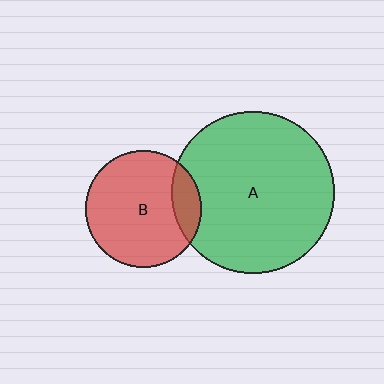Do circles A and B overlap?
Yes.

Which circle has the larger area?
Circle A (green).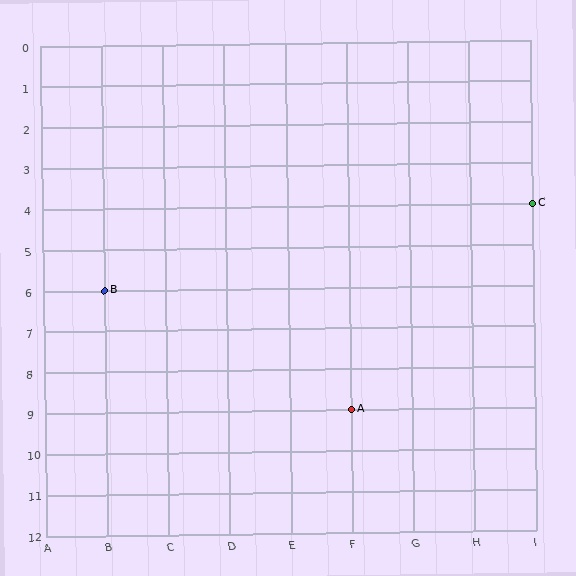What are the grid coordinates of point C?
Point C is at grid coordinates (I, 4).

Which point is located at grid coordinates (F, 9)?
Point A is at (F, 9).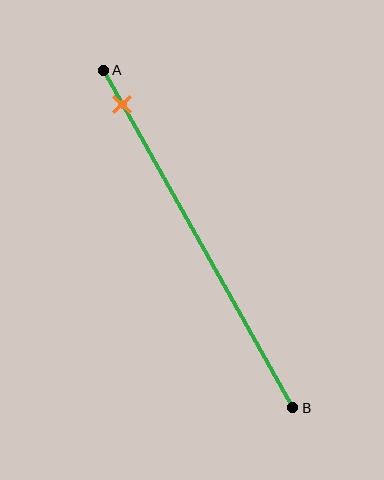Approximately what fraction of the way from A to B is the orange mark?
The orange mark is approximately 10% of the way from A to B.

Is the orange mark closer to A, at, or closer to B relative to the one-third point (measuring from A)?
The orange mark is closer to point A than the one-third point of segment AB.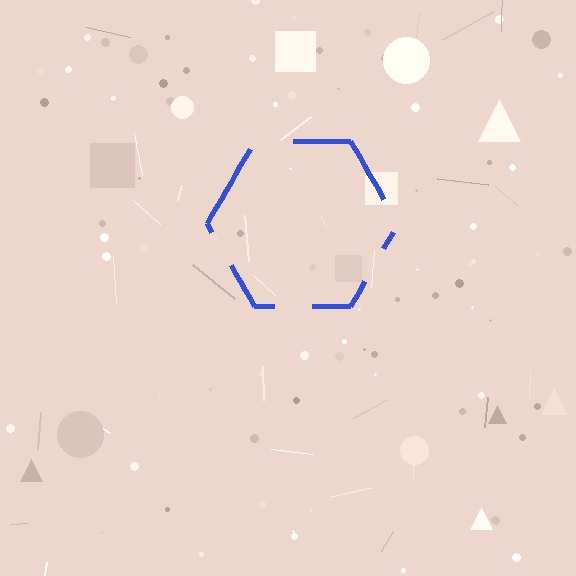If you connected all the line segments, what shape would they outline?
They would outline a hexagon.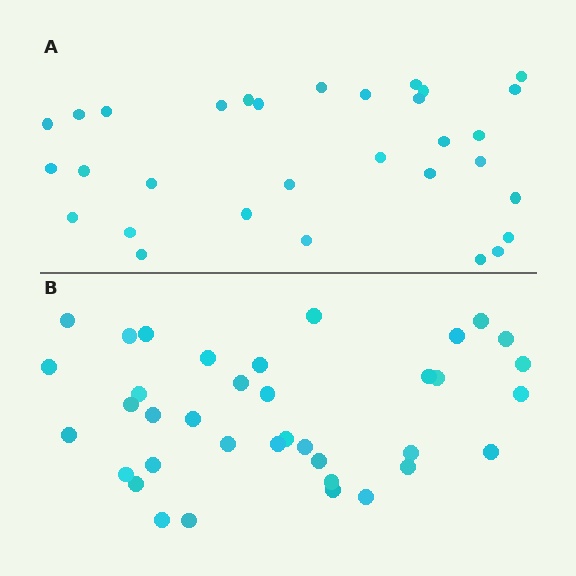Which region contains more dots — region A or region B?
Region B (the bottom region) has more dots.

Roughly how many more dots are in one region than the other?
Region B has about 6 more dots than region A.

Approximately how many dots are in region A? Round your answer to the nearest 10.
About 30 dots. (The exact count is 31, which rounds to 30.)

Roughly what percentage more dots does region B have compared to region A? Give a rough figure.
About 20% more.